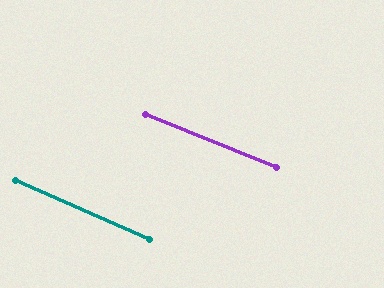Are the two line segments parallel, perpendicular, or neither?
Parallel — their directions differ by only 1.6°.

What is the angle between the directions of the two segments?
Approximately 2 degrees.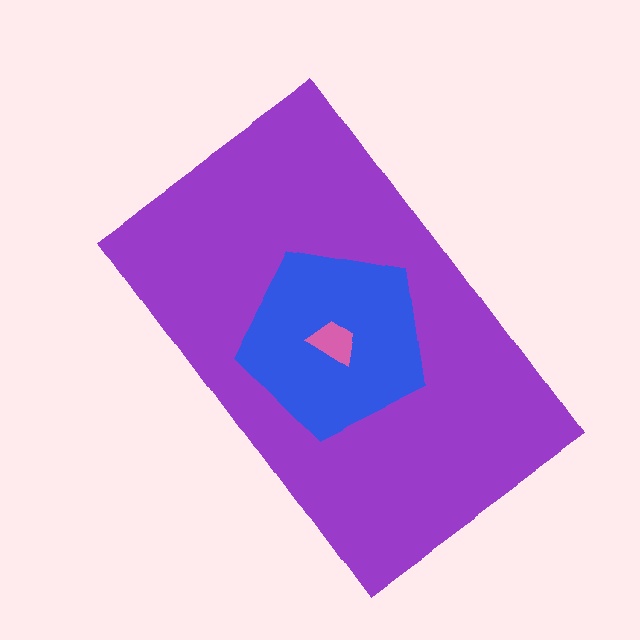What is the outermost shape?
The purple rectangle.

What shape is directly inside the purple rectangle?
The blue pentagon.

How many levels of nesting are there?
3.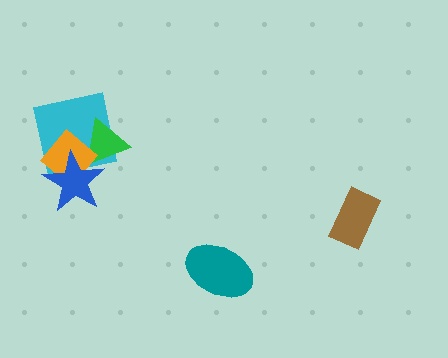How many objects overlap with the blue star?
3 objects overlap with the blue star.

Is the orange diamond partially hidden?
Yes, it is partially covered by another shape.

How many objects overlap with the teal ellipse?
0 objects overlap with the teal ellipse.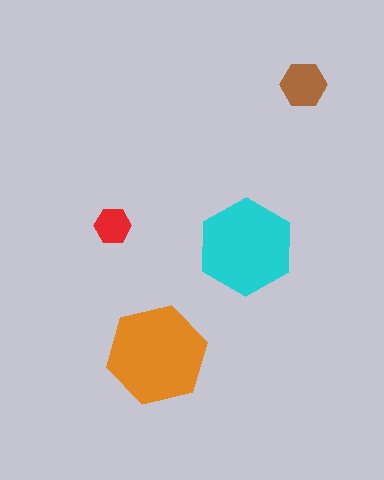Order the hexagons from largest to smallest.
the orange one, the cyan one, the brown one, the red one.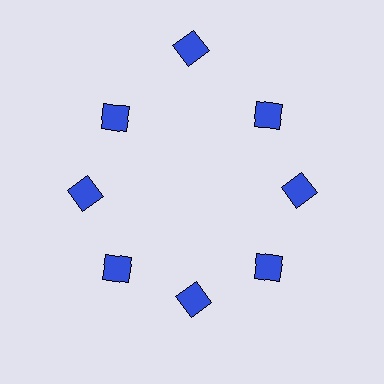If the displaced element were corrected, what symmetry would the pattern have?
It would have 8-fold rotational symmetry — the pattern would map onto itself every 45 degrees.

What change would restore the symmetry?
The symmetry would be restored by moving it inward, back onto the ring so that all 8 diamonds sit at equal angles and equal distance from the center.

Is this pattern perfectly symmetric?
No. The 8 blue diamonds are arranged in a ring, but one element near the 12 o'clock position is pushed outward from the center, breaking the 8-fold rotational symmetry.